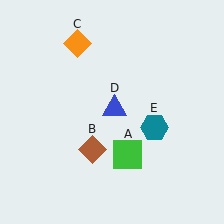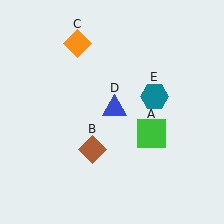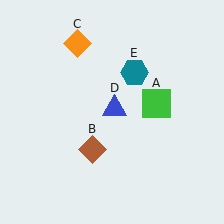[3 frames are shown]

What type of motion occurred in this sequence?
The green square (object A), teal hexagon (object E) rotated counterclockwise around the center of the scene.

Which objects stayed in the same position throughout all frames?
Brown diamond (object B) and orange diamond (object C) and blue triangle (object D) remained stationary.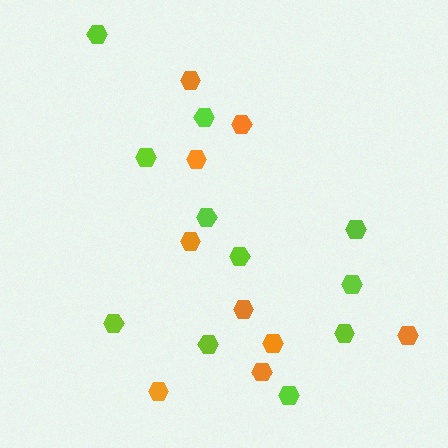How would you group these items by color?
There are 2 groups: one group of orange hexagons (9) and one group of lime hexagons (11).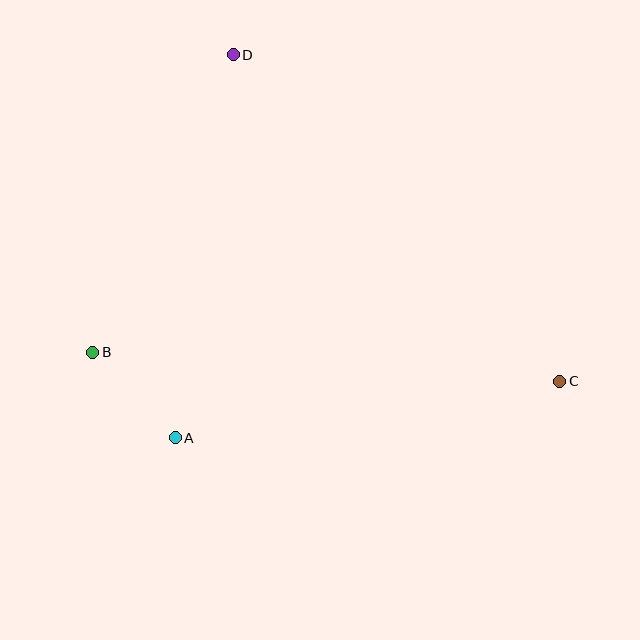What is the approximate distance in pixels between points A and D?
The distance between A and D is approximately 388 pixels.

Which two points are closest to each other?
Points A and B are closest to each other.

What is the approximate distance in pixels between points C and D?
The distance between C and D is approximately 462 pixels.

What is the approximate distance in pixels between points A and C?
The distance between A and C is approximately 389 pixels.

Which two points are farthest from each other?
Points B and C are farthest from each other.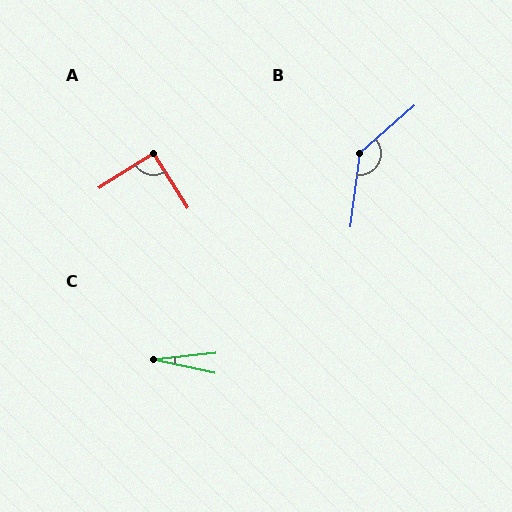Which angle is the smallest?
C, at approximately 18 degrees.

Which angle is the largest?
B, at approximately 139 degrees.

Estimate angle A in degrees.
Approximately 90 degrees.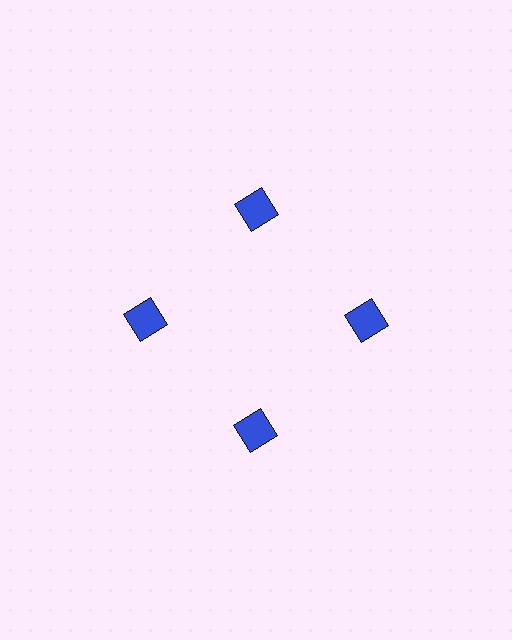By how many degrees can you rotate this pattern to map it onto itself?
The pattern maps onto itself every 90 degrees of rotation.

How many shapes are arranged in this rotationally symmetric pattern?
There are 4 shapes, arranged in 4 groups of 1.